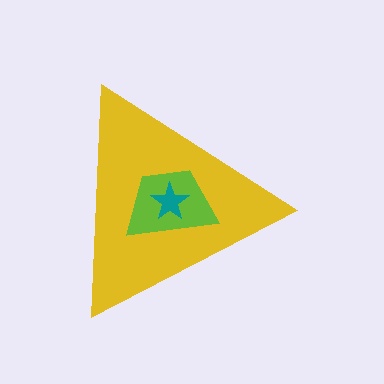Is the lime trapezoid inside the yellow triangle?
Yes.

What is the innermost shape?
The teal star.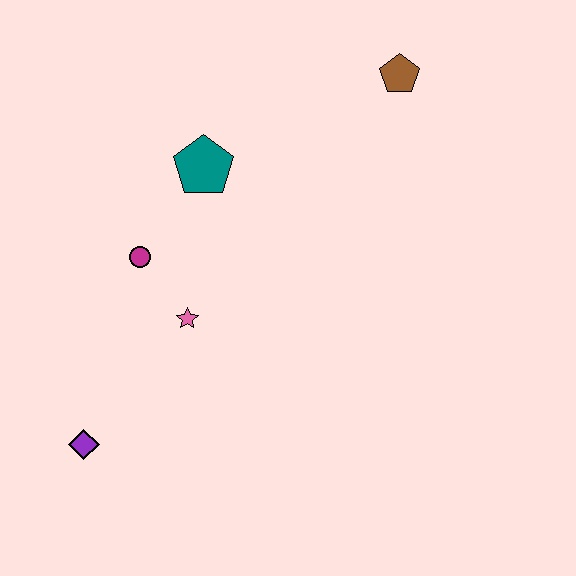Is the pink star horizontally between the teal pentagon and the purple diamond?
Yes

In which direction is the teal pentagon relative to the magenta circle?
The teal pentagon is above the magenta circle.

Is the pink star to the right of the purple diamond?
Yes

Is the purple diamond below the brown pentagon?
Yes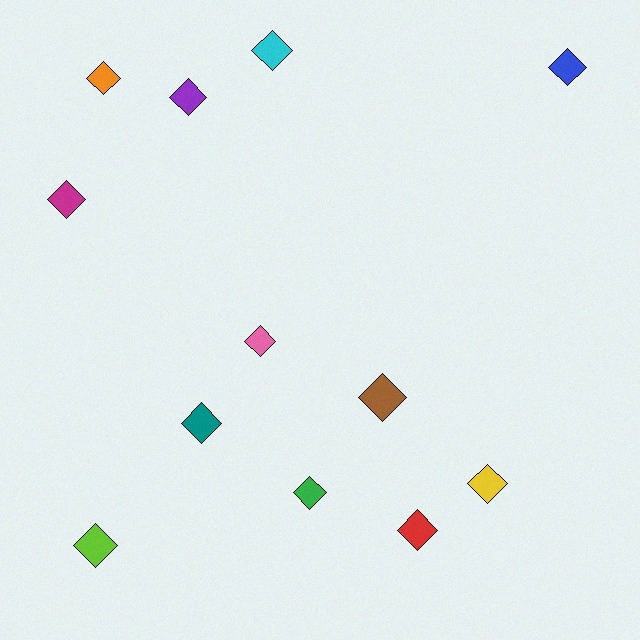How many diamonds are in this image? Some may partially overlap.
There are 12 diamonds.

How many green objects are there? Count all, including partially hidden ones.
There is 1 green object.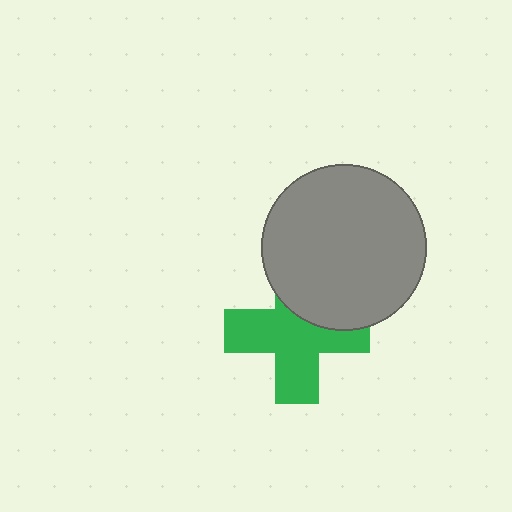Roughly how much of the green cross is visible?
Most of it is visible (roughly 68%).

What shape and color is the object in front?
The object in front is a gray circle.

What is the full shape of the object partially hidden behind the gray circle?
The partially hidden object is a green cross.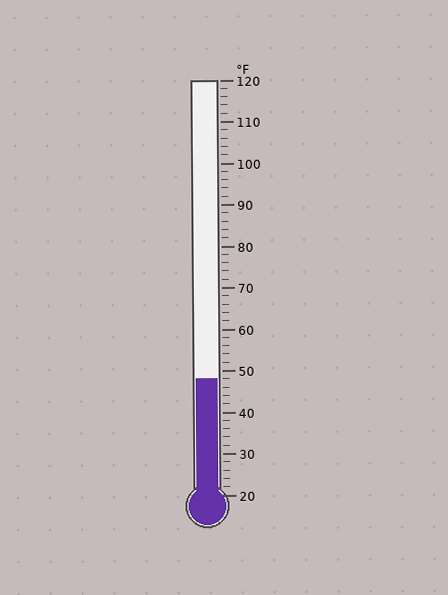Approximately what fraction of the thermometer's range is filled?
The thermometer is filled to approximately 30% of its range.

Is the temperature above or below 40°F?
The temperature is above 40°F.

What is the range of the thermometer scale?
The thermometer scale ranges from 20°F to 120°F.